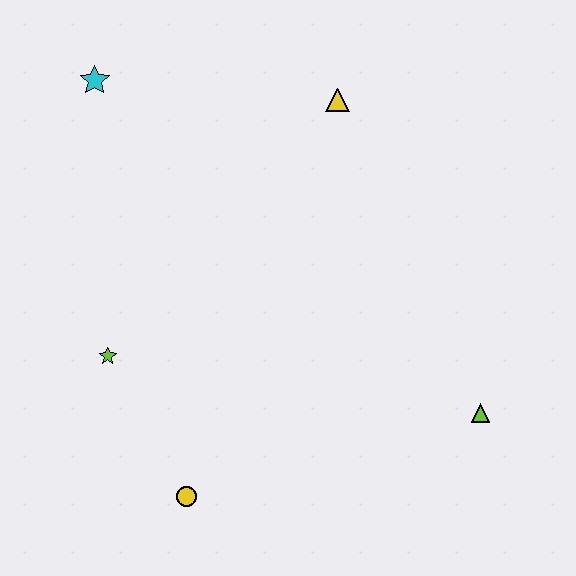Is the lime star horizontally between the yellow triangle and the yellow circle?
No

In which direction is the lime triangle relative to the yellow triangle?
The lime triangle is below the yellow triangle.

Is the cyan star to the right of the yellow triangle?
No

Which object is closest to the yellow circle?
The lime star is closest to the yellow circle.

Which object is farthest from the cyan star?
The lime triangle is farthest from the cyan star.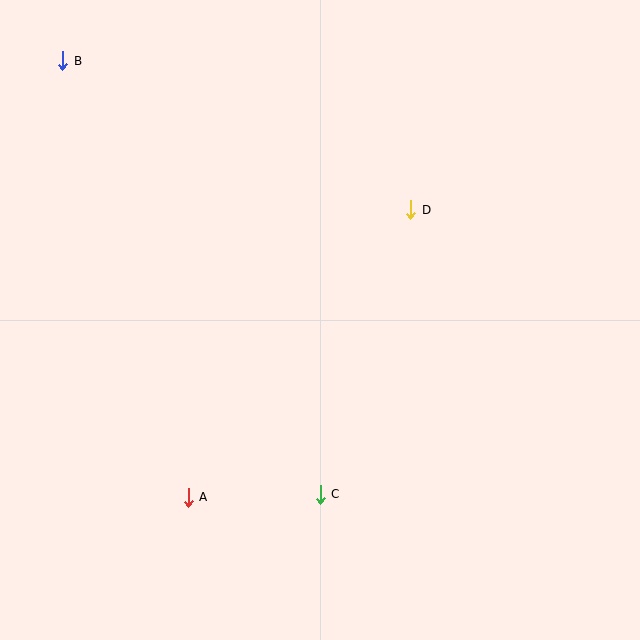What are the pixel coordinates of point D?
Point D is at (411, 210).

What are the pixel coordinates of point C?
Point C is at (320, 494).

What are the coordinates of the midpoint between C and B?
The midpoint between C and B is at (192, 278).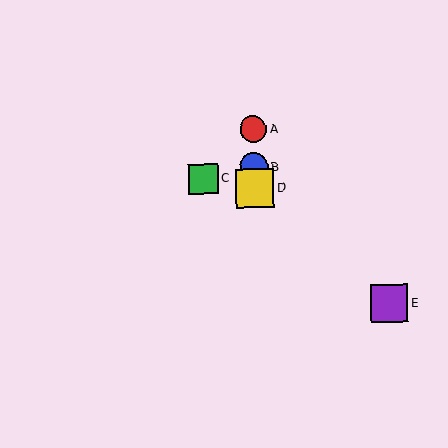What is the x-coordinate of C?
Object C is at x≈203.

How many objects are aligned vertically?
3 objects (A, B, D) are aligned vertically.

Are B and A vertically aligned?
Yes, both are at x≈254.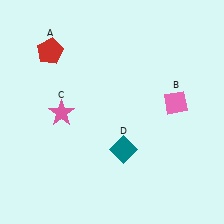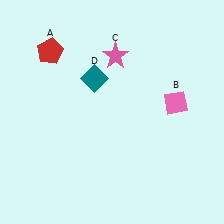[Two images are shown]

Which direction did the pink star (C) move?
The pink star (C) moved up.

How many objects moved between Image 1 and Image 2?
2 objects moved between the two images.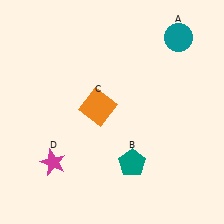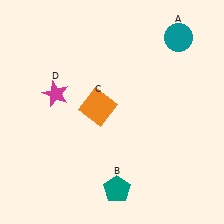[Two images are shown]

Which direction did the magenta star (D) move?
The magenta star (D) moved up.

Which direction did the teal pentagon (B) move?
The teal pentagon (B) moved down.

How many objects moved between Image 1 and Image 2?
2 objects moved between the two images.